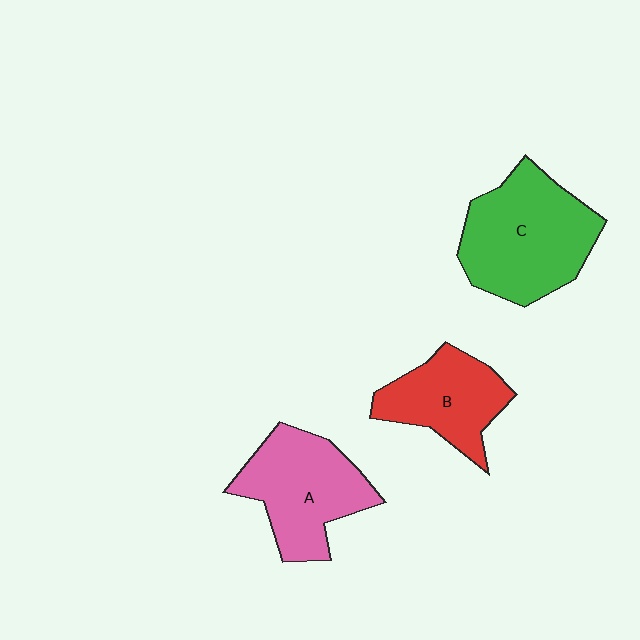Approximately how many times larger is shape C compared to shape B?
Approximately 1.5 times.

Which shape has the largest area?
Shape C (green).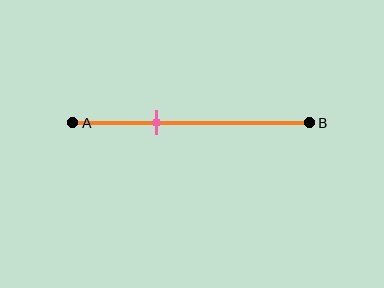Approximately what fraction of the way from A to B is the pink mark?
The pink mark is approximately 35% of the way from A to B.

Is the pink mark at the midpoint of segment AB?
No, the mark is at about 35% from A, not at the 50% midpoint.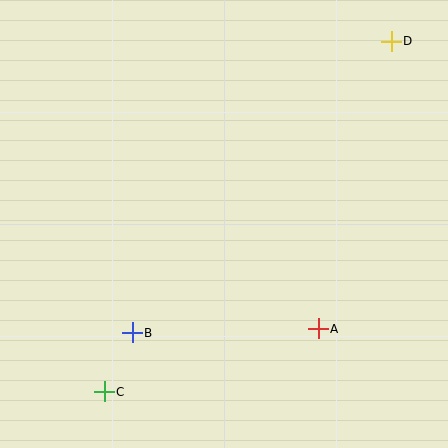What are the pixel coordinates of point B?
Point B is at (132, 333).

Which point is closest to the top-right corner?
Point D is closest to the top-right corner.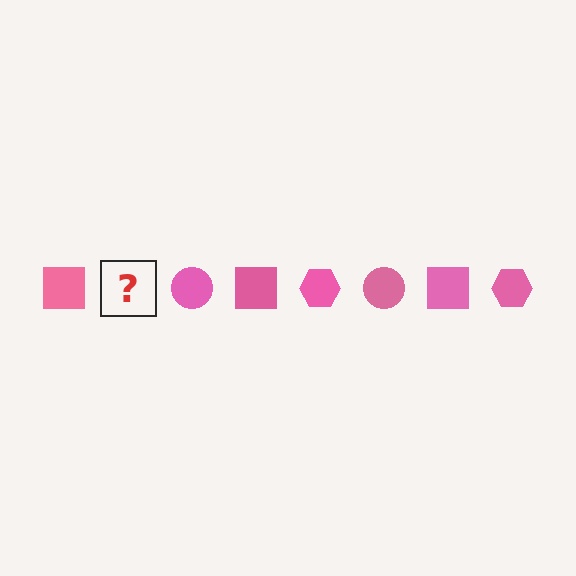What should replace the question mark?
The question mark should be replaced with a pink hexagon.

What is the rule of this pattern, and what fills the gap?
The rule is that the pattern cycles through square, hexagon, circle shapes in pink. The gap should be filled with a pink hexagon.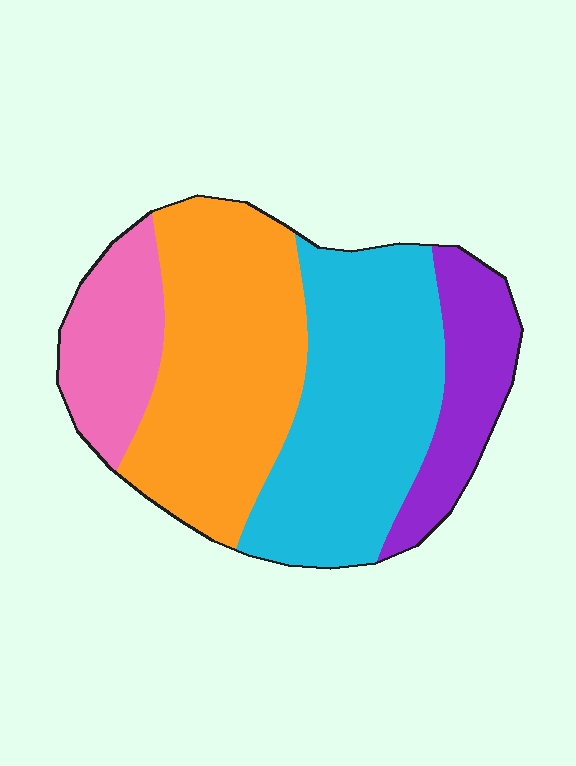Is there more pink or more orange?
Orange.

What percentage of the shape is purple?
Purple takes up about one sixth (1/6) of the shape.